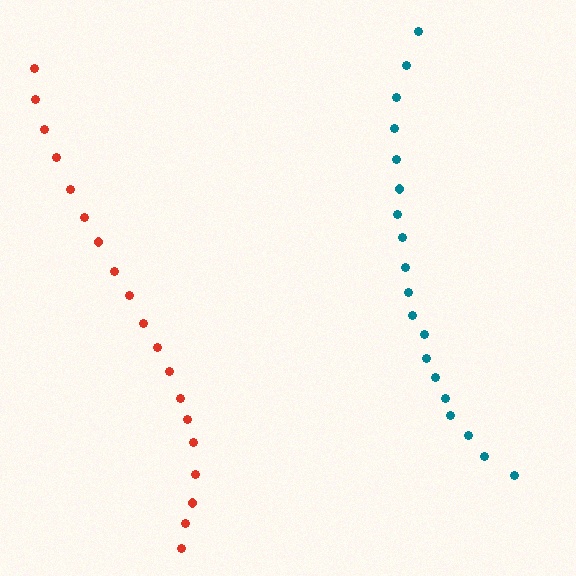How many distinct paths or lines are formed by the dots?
There are 2 distinct paths.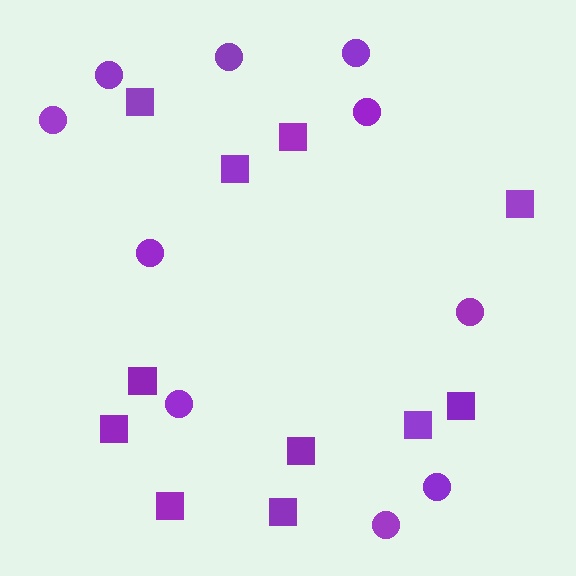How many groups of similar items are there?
There are 2 groups: one group of squares (11) and one group of circles (10).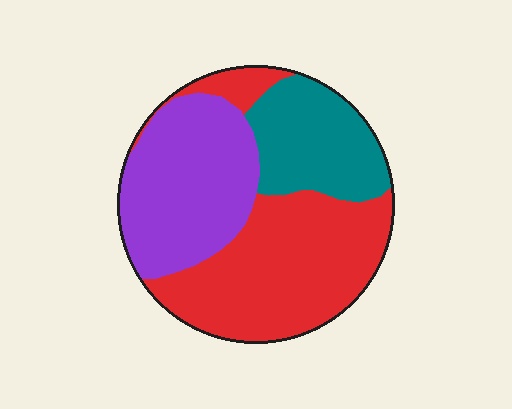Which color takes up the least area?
Teal, at roughly 20%.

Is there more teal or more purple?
Purple.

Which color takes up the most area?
Red, at roughly 45%.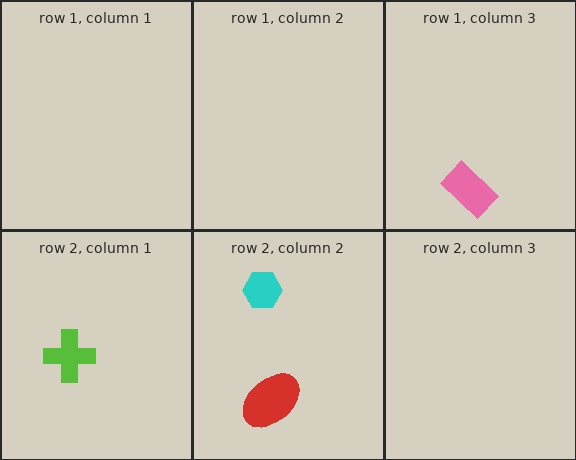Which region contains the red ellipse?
The row 2, column 2 region.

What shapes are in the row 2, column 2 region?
The cyan hexagon, the red ellipse.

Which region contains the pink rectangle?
The row 1, column 3 region.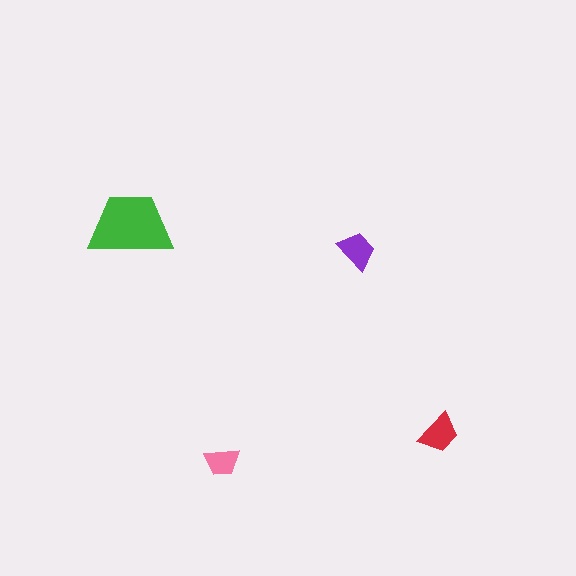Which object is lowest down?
The pink trapezoid is bottommost.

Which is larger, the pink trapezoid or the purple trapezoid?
The purple one.